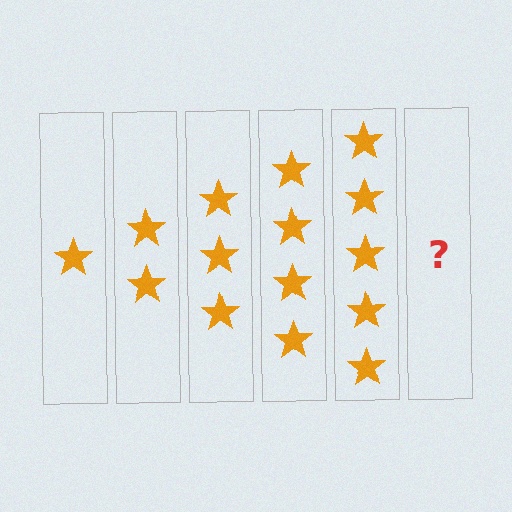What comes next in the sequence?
The next element should be 6 stars.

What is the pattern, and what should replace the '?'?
The pattern is that each step adds one more star. The '?' should be 6 stars.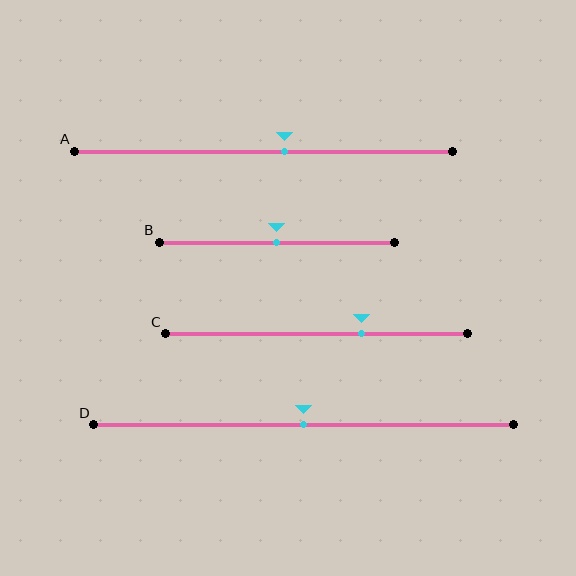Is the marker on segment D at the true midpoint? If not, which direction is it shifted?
Yes, the marker on segment D is at the true midpoint.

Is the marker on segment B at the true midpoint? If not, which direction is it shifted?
Yes, the marker on segment B is at the true midpoint.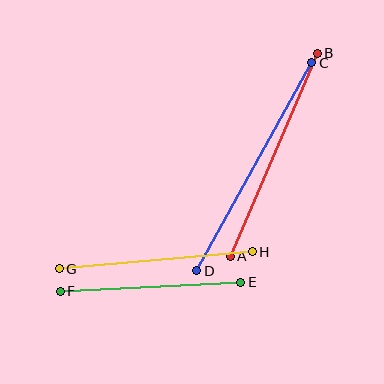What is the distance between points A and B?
The distance is approximately 221 pixels.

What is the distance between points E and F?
The distance is approximately 181 pixels.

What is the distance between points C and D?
The distance is approximately 238 pixels.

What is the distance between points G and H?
The distance is approximately 194 pixels.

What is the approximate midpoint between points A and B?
The midpoint is at approximately (274, 155) pixels.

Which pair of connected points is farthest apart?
Points C and D are farthest apart.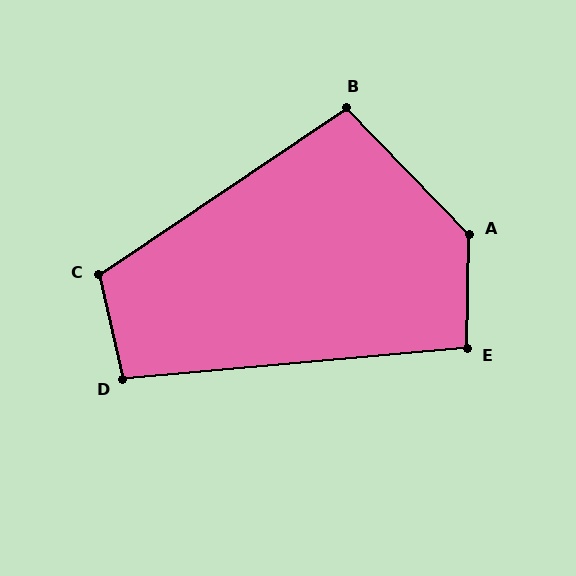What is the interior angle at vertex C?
Approximately 112 degrees (obtuse).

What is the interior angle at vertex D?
Approximately 97 degrees (obtuse).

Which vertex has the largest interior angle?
A, at approximately 135 degrees.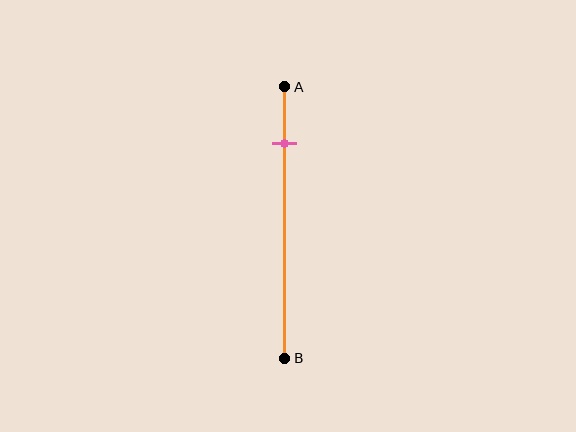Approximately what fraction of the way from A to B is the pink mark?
The pink mark is approximately 20% of the way from A to B.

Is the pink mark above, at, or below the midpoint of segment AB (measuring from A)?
The pink mark is above the midpoint of segment AB.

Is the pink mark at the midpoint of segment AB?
No, the mark is at about 20% from A, not at the 50% midpoint.